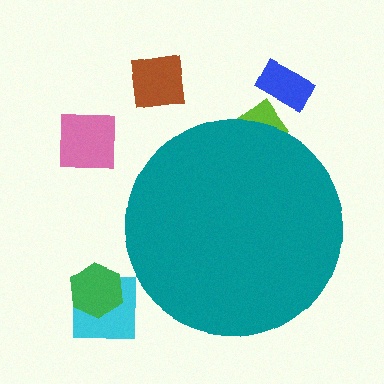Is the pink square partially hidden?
No, the pink square is fully visible.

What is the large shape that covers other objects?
A teal circle.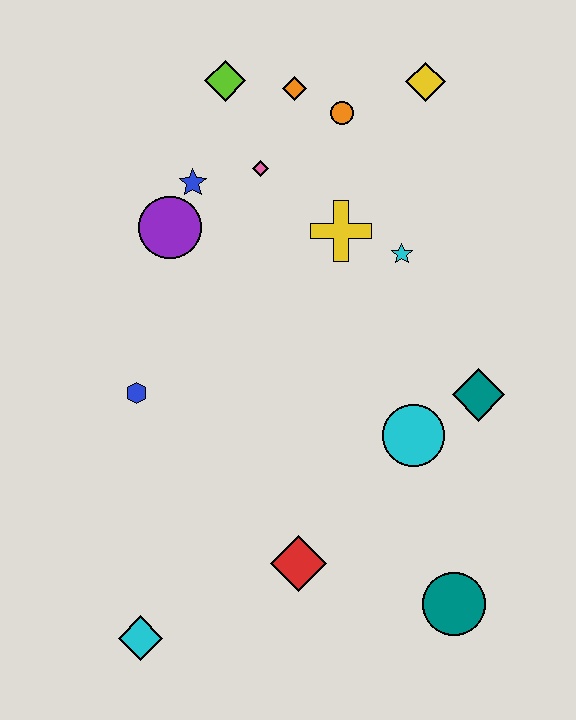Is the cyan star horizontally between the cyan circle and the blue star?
Yes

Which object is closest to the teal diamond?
The cyan circle is closest to the teal diamond.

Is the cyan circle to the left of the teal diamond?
Yes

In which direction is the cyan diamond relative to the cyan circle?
The cyan diamond is to the left of the cyan circle.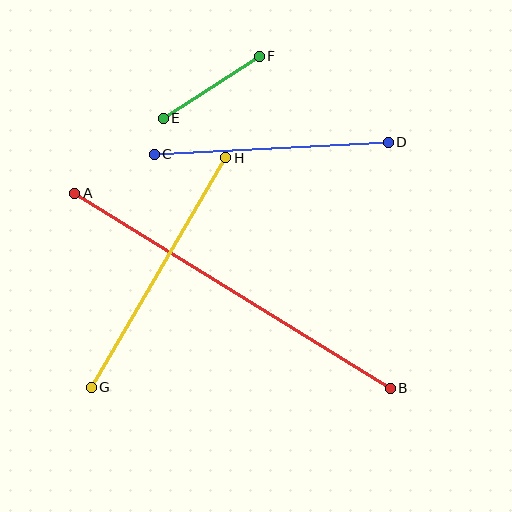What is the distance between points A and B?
The distance is approximately 371 pixels.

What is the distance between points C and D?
The distance is approximately 234 pixels.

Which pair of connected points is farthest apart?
Points A and B are farthest apart.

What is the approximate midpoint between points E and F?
The midpoint is at approximately (211, 87) pixels.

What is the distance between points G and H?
The distance is approximately 266 pixels.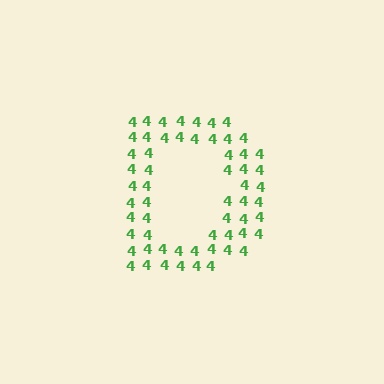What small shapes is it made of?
It is made of small digit 4's.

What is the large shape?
The large shape is the letter D.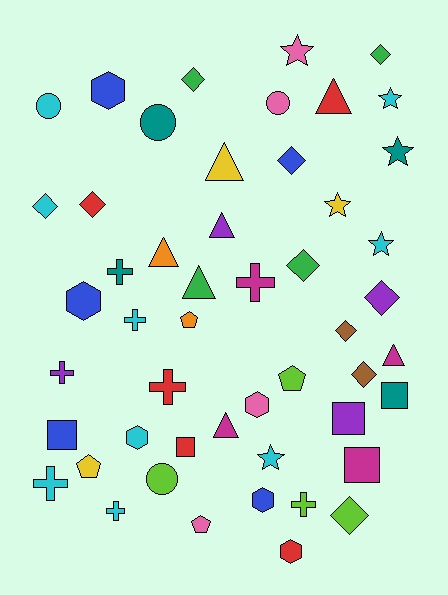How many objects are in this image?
There are 50 objects.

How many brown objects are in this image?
There are 2 brown objects.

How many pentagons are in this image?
There are 4 pentagons.